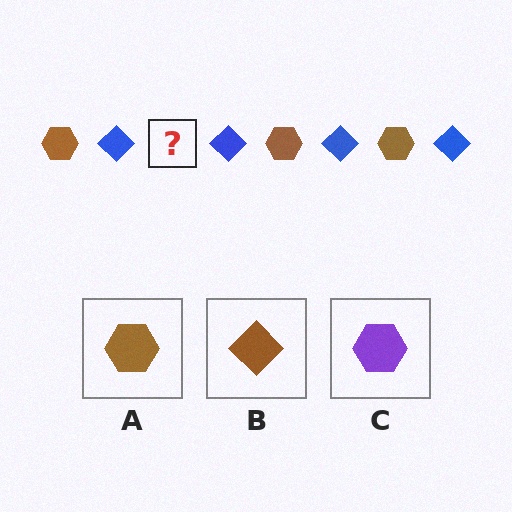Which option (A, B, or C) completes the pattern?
A.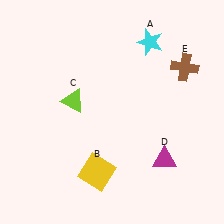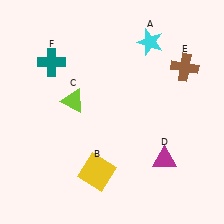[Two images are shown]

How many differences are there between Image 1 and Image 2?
There is 1 difference between the two images.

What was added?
A teal cross (F) was added in Image 2.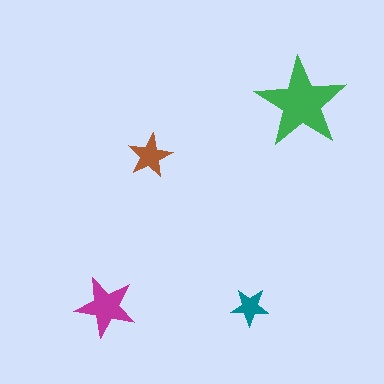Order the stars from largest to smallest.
the green one, the magenta one, the brown one, the teal one.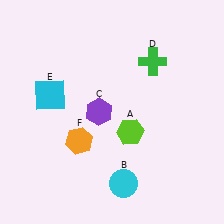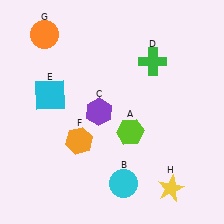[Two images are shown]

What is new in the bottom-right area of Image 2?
A yellow star (H) was added in the bottom-right area of Image 2.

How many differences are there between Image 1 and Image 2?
There are 2 differences between the two images.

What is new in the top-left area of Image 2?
An orange circle (G) was added in the top-left area of Image 2.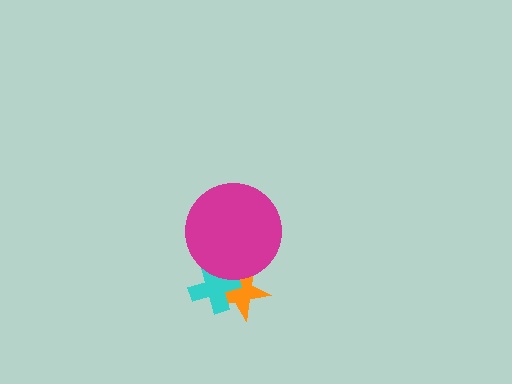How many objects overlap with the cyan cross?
2 objects overlap with the cyan cross.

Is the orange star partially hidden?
Yes, it is partially covered by another shape.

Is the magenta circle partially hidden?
No, no other shape covers it.